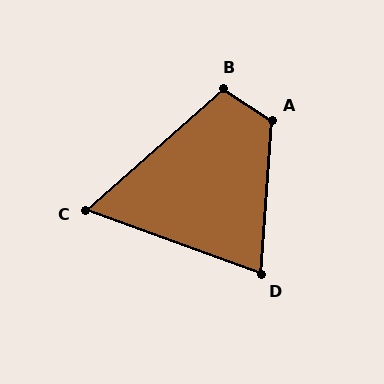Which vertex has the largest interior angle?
A, at approximately 118 degrees.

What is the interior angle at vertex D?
Approximately 74 degrees (acute).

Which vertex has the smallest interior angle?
C, at approximately 62 degrees.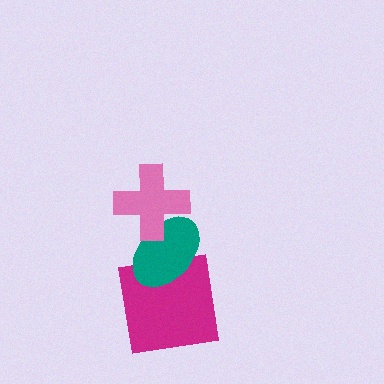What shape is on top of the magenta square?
The teal ellipse is on top of the magenta square.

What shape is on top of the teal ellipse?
The pink cross is on top of the teal ellipse.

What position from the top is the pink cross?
The pink cross is 1st from the top.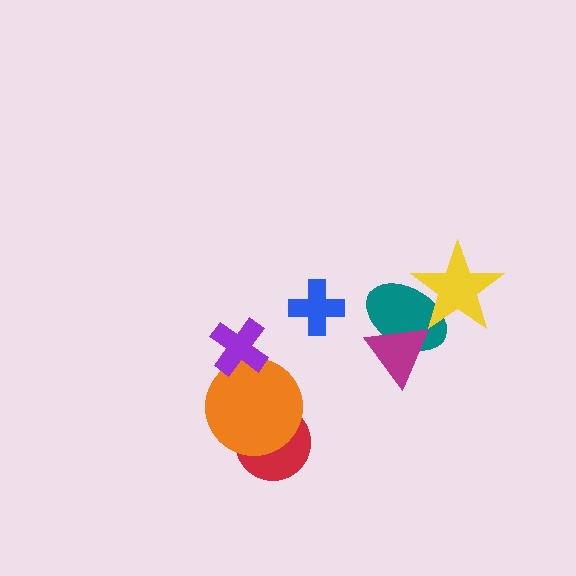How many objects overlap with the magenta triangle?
1 object overlaps with the magenta triangle.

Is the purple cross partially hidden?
No, no other shape covers it.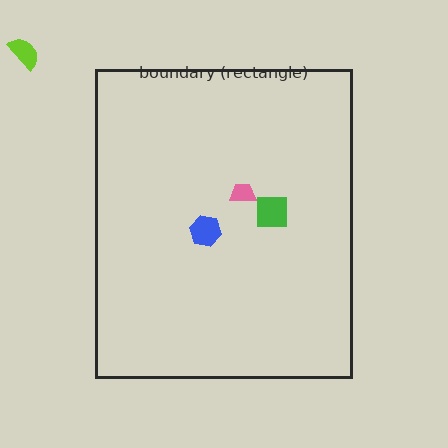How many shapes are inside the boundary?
3 inside, 1 outside.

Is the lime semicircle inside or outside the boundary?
Outside.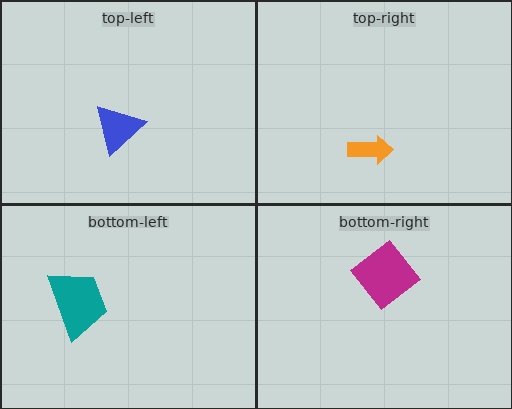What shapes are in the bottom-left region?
The teal trapezoid.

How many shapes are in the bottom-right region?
1.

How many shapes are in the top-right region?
1.